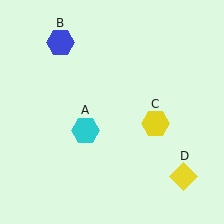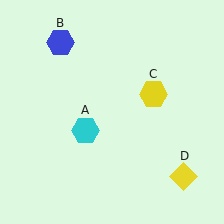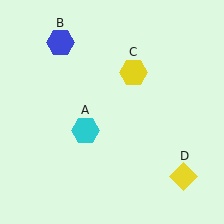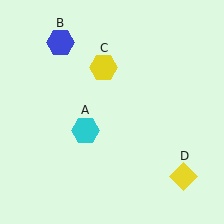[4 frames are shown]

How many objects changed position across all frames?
1 object changed position: yellow hexagon (object C).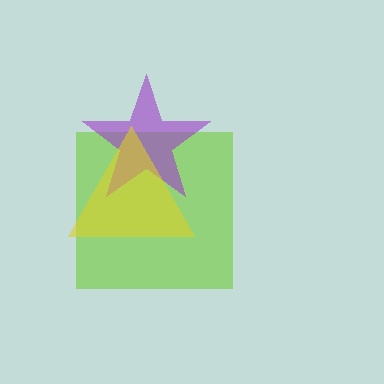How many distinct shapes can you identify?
There are 3 distinct shapes: a lime square, a purple star, a yellow triangle.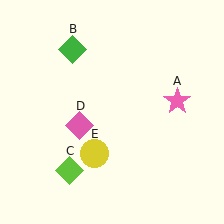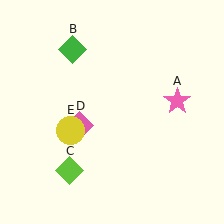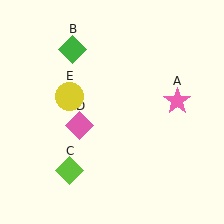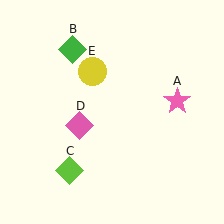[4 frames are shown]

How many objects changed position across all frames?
1 object changed position: yellow circle (object E).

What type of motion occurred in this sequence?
The yellow circle (object E) rotated clockwise around the center of the scene.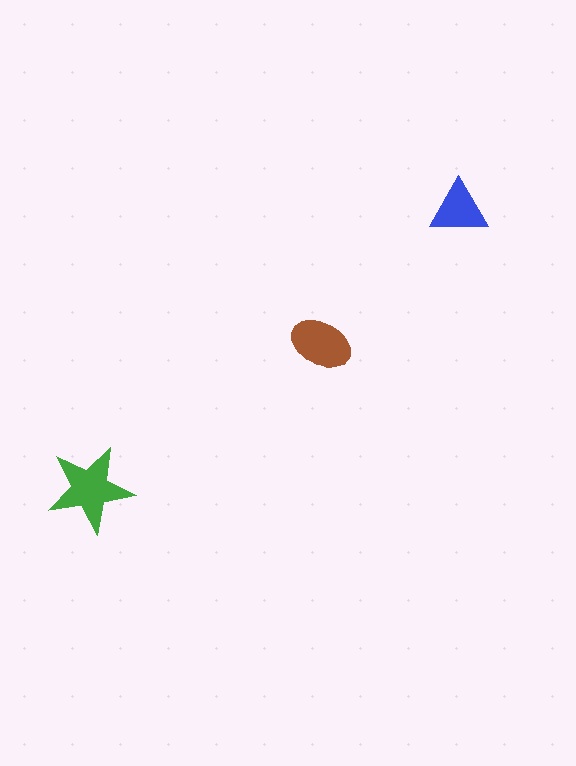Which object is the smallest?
The blue triangle.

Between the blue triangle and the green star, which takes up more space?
The green star.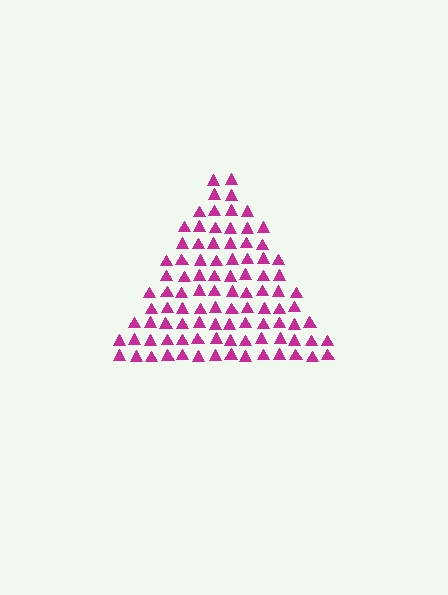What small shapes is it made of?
It is made of small triangles.